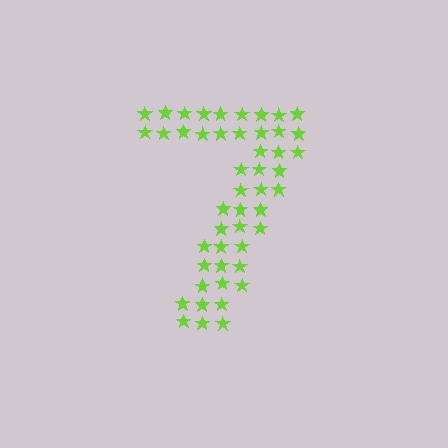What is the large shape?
The large shape is the digit 7.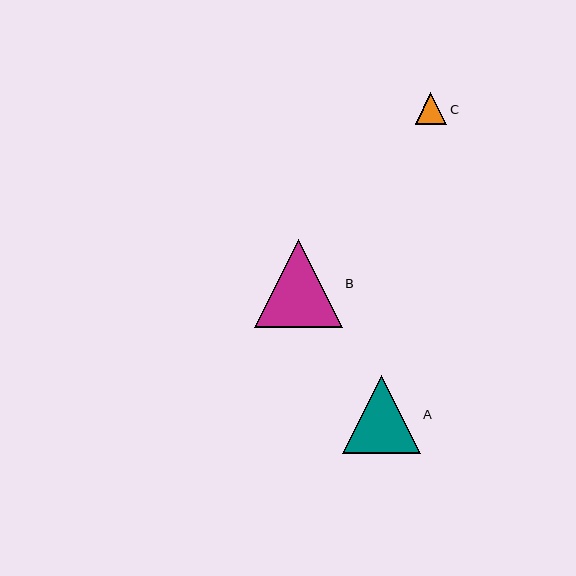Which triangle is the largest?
Triangle B is the largest with a size of approximately 88 pixels.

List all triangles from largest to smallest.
From largest to smallest: B, A, C.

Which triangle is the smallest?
Triangle C is the smallest with a size of approximately 32 pixels.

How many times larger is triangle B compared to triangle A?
Triangle B is approximately 1.1 times the size of triangle A.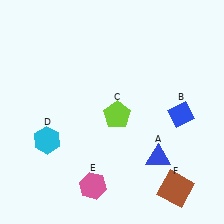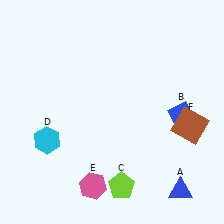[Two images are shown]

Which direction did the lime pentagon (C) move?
The lime pentagon (C) moved down.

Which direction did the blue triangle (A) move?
The blue triangle (A) moved down.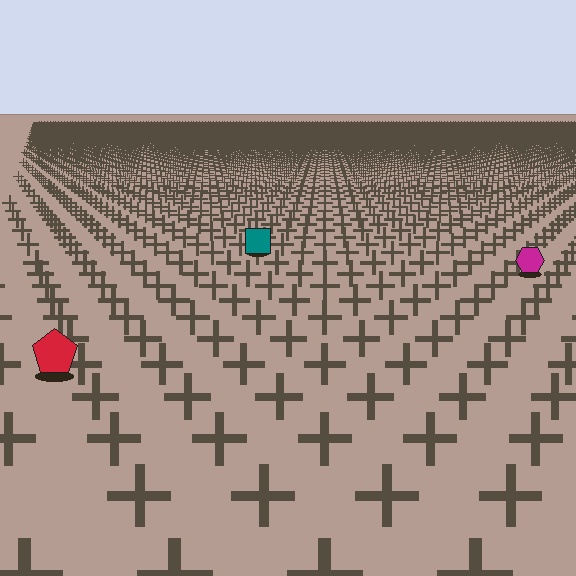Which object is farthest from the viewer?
The teal square is farthest from the viewer. It appears smaller and the ground texture around it is denser.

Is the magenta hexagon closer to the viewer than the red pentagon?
No. The red pentagon is closer — you can tell from the texture gradient: the ground texture is coarser near it.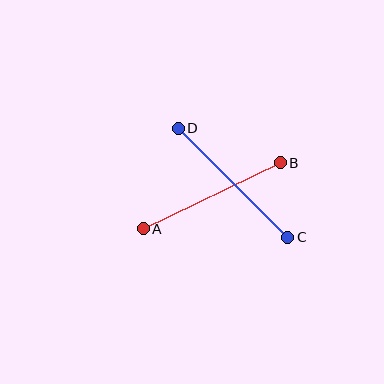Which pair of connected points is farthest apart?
Points C and D are farthest apart.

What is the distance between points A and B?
The distance is approximately 152 pixels.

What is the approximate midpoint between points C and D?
The midpoint is at approximately (233, 183) pixels.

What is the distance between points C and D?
The distance is approximately 154 pixels.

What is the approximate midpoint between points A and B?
The midpoint is at approximately (212, 196) pixels.